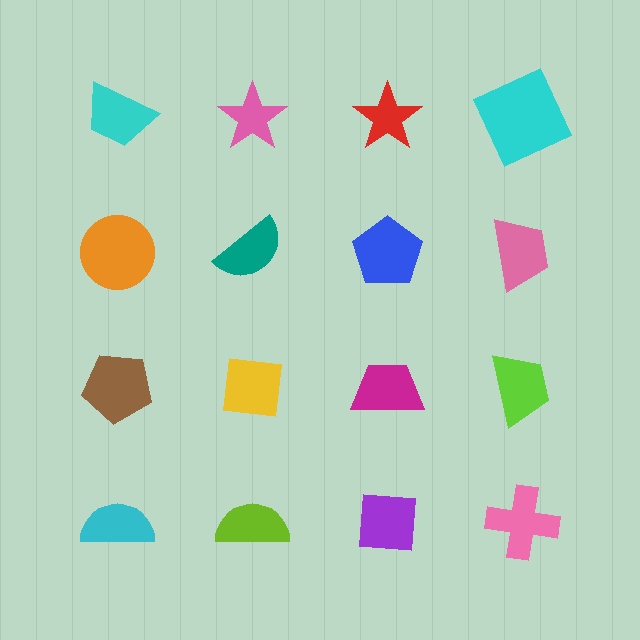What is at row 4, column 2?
A lime semicircle.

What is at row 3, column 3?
A magenta trapezoid.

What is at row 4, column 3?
A purple square.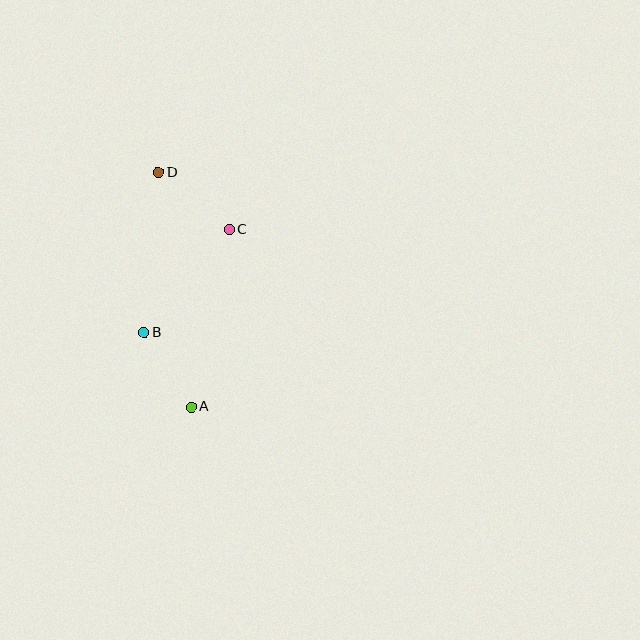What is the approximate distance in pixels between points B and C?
The distance between B and C is approximately 133 pixels.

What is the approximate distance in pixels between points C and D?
The distance between C and D is approximately 91 pixels.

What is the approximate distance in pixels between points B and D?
The distance between B and D is approximately 161 pixels.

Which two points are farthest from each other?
Points A and D are farthest from each other.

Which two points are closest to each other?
Points A and B are closest to each other.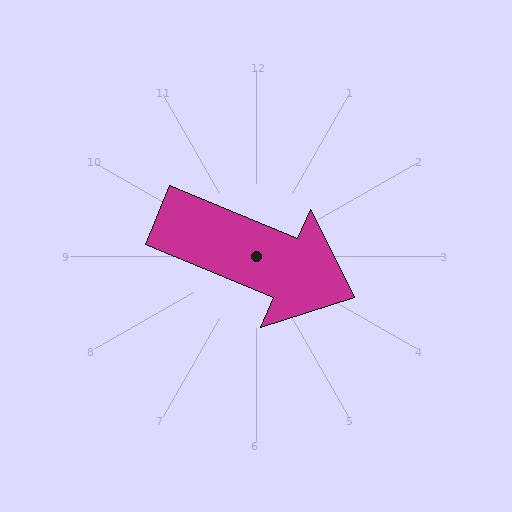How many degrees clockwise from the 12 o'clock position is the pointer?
Approximately 113 degrees.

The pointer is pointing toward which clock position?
Roughly 4 o'clock.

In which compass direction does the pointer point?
Southeast.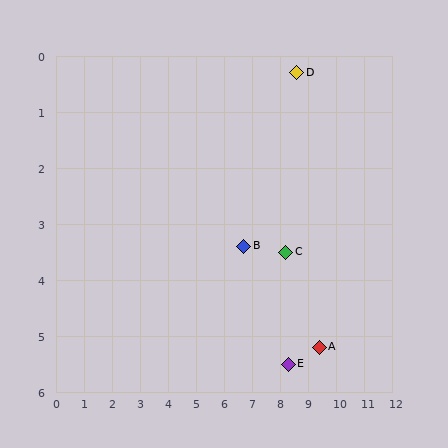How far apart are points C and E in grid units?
Points C and E are about 2.0 grid units apart.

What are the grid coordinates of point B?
Point B is at approximately (6.7, 3.4).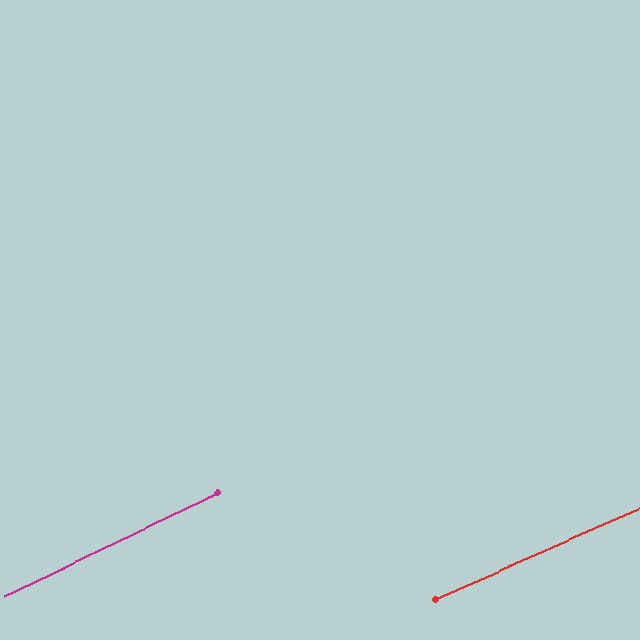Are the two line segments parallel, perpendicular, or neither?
Parallel — their directions differ by only 1.9°.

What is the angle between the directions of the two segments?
Approximately 2 degrees.